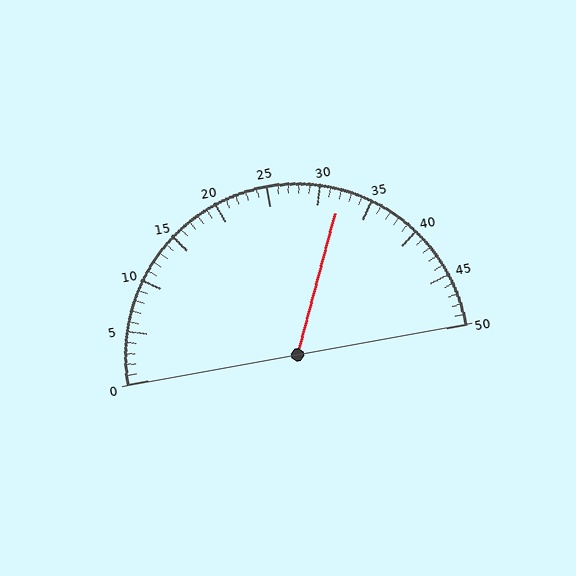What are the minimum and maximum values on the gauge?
The gauge ranges from 0 to 50.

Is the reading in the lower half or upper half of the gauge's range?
The reading is in the upper half of the range (0 to 50).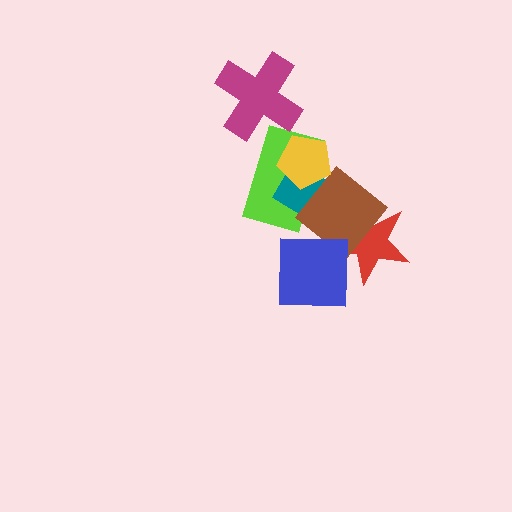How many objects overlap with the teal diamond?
3 objects overlap with the teal diamond.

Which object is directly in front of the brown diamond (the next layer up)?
The blue square is directly in front of the brown diamond.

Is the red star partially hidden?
Yes, it is partially covered by another shape.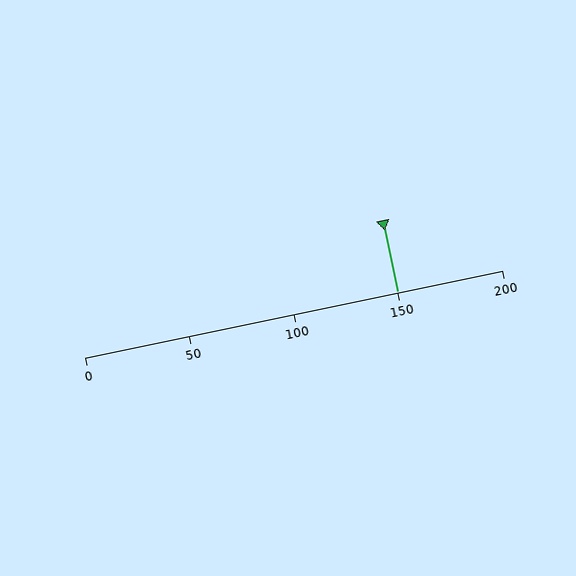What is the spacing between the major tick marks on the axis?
The major ticks are spaced 50 apart.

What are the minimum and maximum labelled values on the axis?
The axis runs from 0 to 200.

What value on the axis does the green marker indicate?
The marker indicates approximately 150.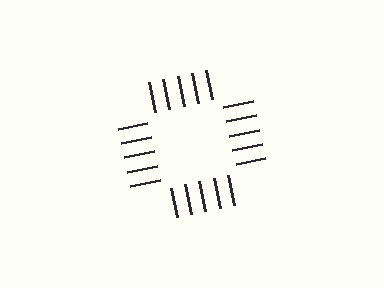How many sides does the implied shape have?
4 sides — the line-ends trace a square.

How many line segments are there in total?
20 — 5 along each of the 4 edges.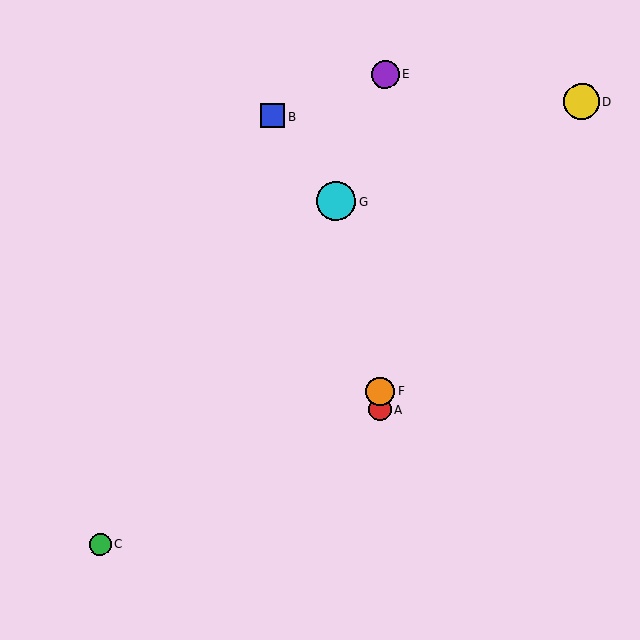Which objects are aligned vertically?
Objects A, E, F are aligned vertically.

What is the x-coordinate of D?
Object D is at x≈581.